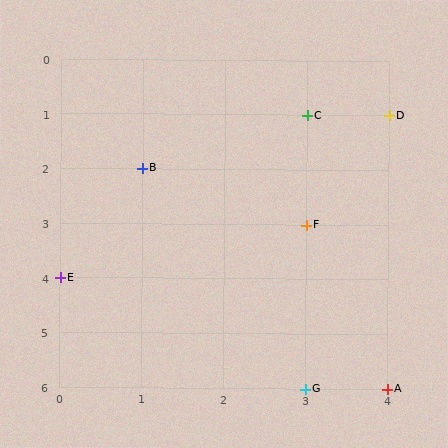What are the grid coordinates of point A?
Point A is at grid coordinates (4, 6).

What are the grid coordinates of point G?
Point G is at grid coordinates (3, 6).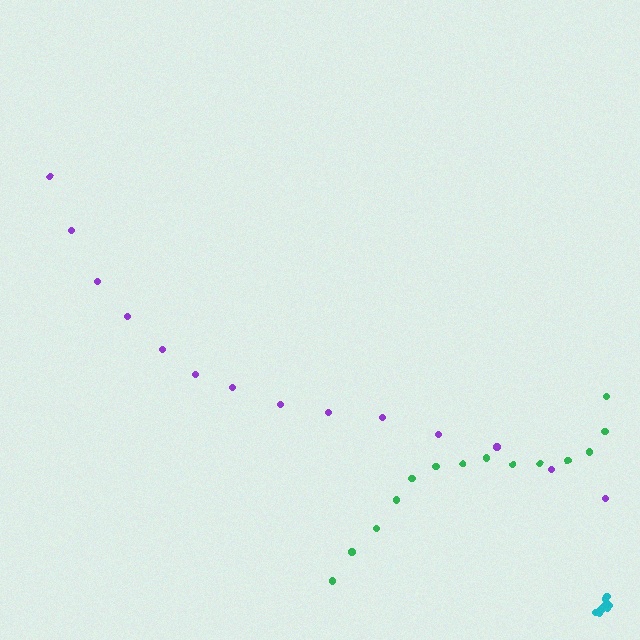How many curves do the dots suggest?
There are 3 distinct paths.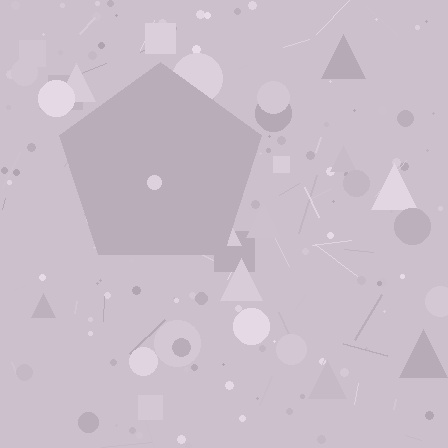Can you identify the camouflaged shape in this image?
The camouflaged shape is a pentagon.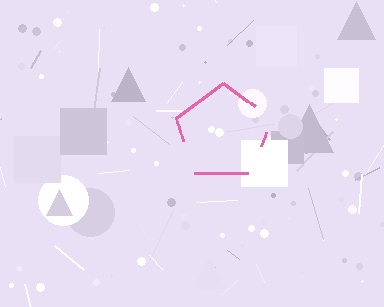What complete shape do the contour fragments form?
The contour fragments form a pentagon.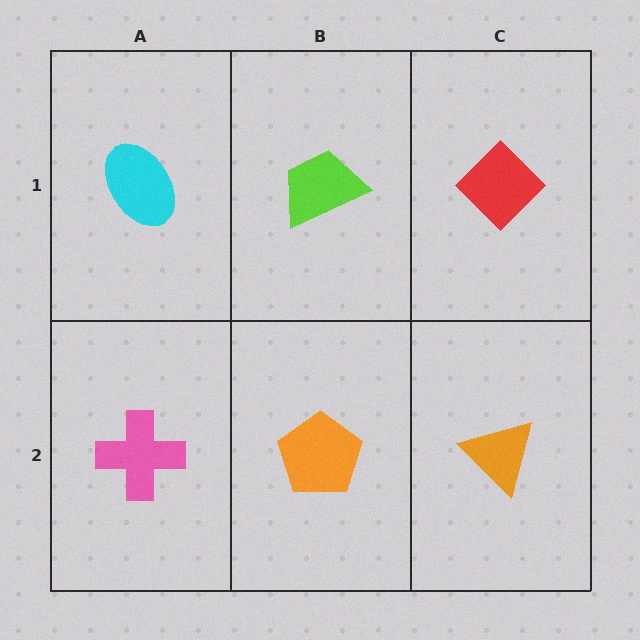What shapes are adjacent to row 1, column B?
An orange pentagon (row 2, column B), a cyan ellipse (row 1, column A), a red diamond (row 1, column C).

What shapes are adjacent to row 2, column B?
A lime trapezoid (row 1, column B), a pink cross (row 2, column A), an orange triangle (row 2, column C).